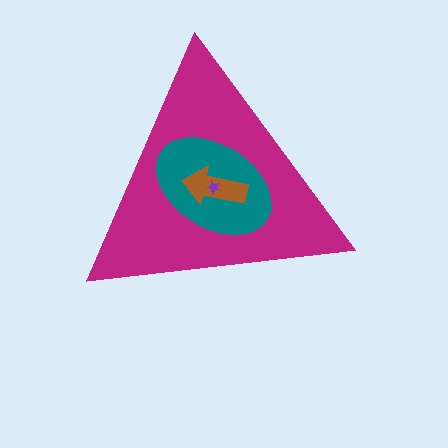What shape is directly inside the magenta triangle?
The teal ellipse.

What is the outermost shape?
The magenta triangle.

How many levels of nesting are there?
4.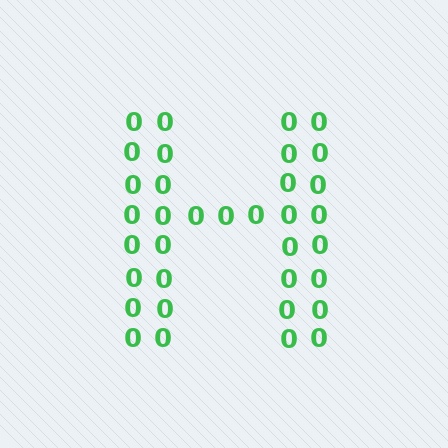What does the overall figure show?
The overall figure shows the letter H.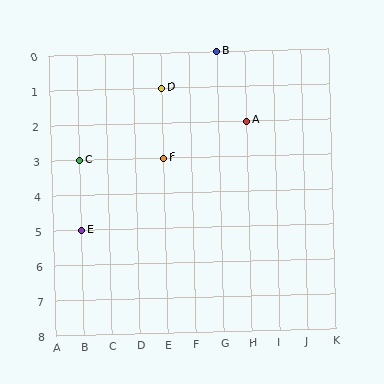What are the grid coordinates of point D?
Point D is at grid coordinates (E, 1).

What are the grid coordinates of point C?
Point C is at grid coordinates (B, 3).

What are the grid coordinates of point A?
Point A is at grid coordinates (H, 2).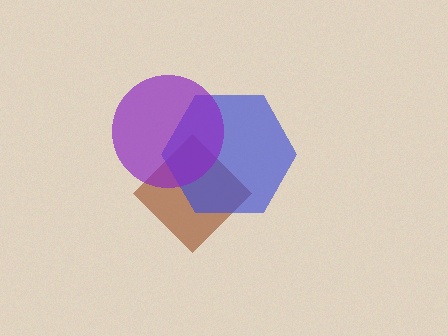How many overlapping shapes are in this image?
There are 3 overlapping shapes in the image.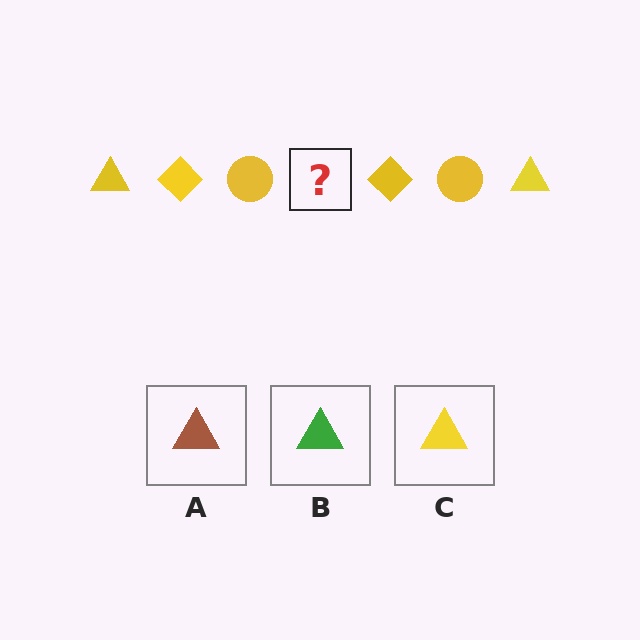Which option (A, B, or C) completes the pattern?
C.